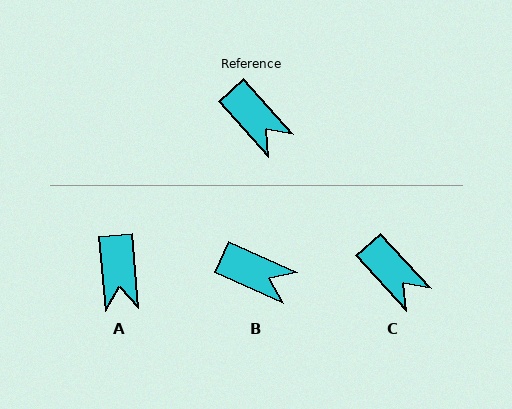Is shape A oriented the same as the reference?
No, it is off by about 37 degrees.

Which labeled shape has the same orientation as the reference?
C.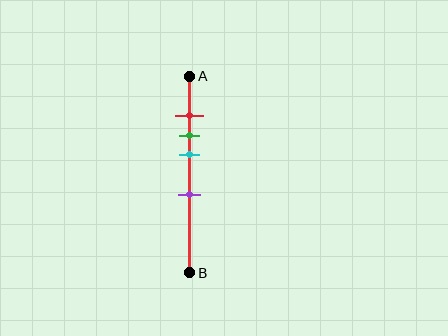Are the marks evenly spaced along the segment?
No, the marks are not evenly spaced.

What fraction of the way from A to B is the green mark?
The green mark is approximately 30% (0.3) of the way from A to B.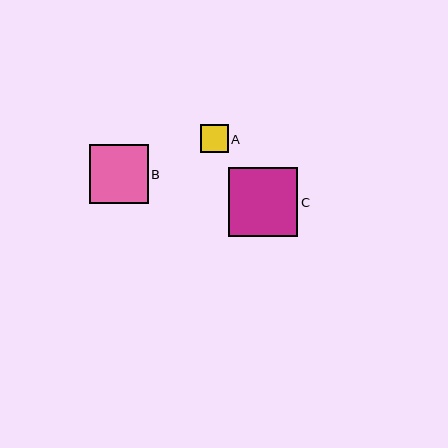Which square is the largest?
Square C is the largest with a size of approximately 69 pixels.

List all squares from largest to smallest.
From largest to smallest: C, B, A.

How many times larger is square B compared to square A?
Square B is approximately 2.1 times the size of square A.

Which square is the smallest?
Square A is the smallest with a size of approximately 28 pixels.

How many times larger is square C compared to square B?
Square C is approximately 1.2 times the size of square B.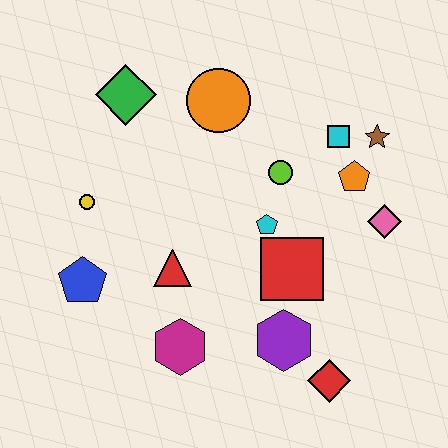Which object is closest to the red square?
The cyan pentagon is closest to the red square.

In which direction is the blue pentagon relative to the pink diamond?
The blue pentagon is to the left of the pink diamond.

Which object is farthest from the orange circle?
The red diamond is farthest from the orange circle.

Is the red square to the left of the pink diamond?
Yes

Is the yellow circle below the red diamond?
No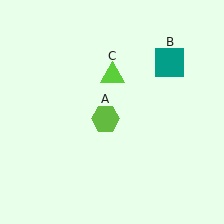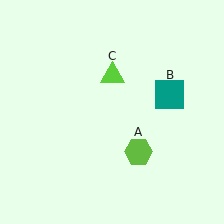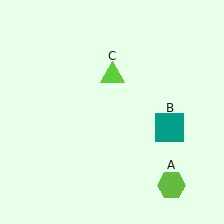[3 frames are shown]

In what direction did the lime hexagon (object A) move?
The lime hexagon (object A) moved down and to the right.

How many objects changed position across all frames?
2 objects changed position: lime hexagon (object A), teal square (object B).